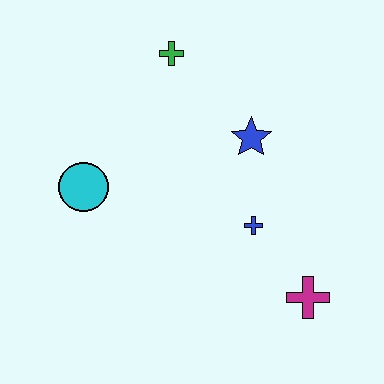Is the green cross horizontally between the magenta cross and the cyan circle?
Yes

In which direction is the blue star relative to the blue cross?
The blue star is above the blue cross.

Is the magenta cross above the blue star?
No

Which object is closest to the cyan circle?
The green cross is closest to the cyan circle.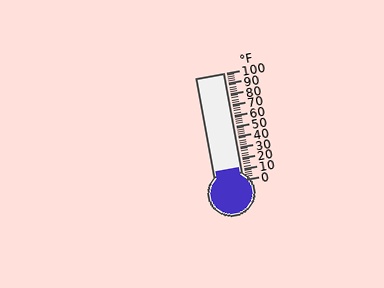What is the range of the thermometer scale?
The thermometer scale ranges from 0°F to 100°F.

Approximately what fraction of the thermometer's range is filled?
The thermometer is filled to approximately 10% of its range.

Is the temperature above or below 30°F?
The temperature is below 30°F.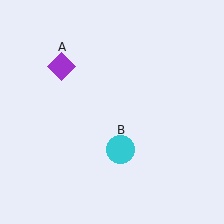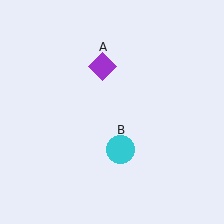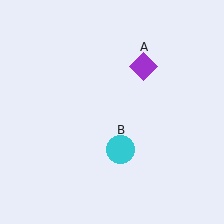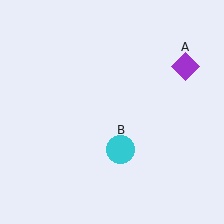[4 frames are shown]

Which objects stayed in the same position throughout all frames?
Cyan circle (object B) remained stationary.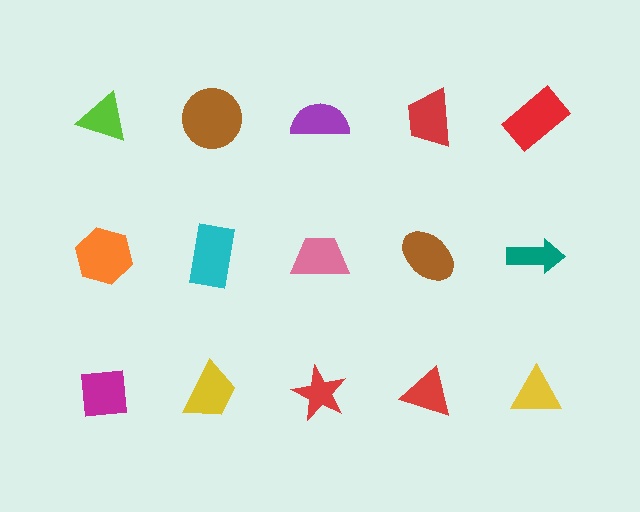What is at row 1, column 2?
A brown circle.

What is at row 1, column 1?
A lime triangle.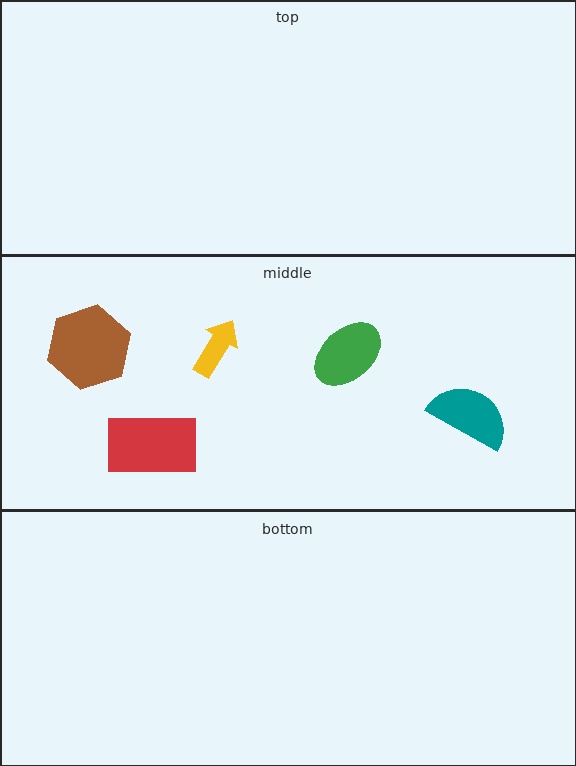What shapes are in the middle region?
The yellow arrow, the red rectangle, the green ellipse, the teal semicircle, the brown hexagon.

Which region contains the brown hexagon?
The middle region.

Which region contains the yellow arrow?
The middle region.